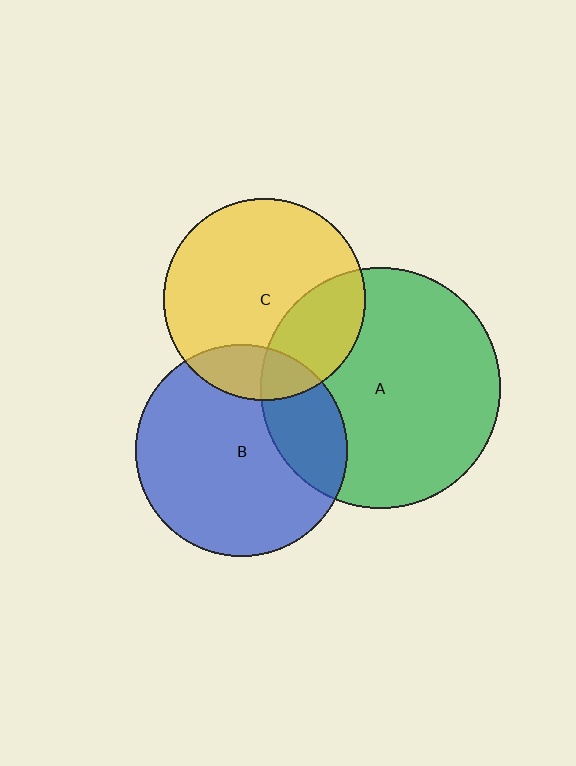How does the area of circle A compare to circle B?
Approximately 1.3 times.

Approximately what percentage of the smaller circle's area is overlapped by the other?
Approximately 25%.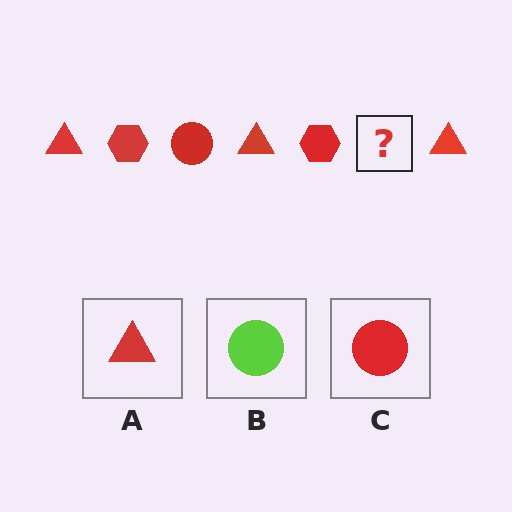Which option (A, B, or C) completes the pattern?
C.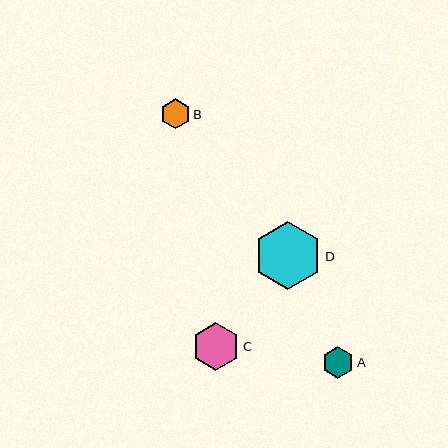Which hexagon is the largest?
Hexagon D is the largest with a size of approximately 68 pixels.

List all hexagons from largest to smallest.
From largest to smallest: D, C, A, B.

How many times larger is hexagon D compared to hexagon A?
Hexagon D is approximately 2.1 times the size of hexagon A.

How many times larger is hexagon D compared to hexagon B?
Hexagon D is approximately 2.3 times the size of hexagon B.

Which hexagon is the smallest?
Hexagon B is the smallest with a size of approximately 30 pixels.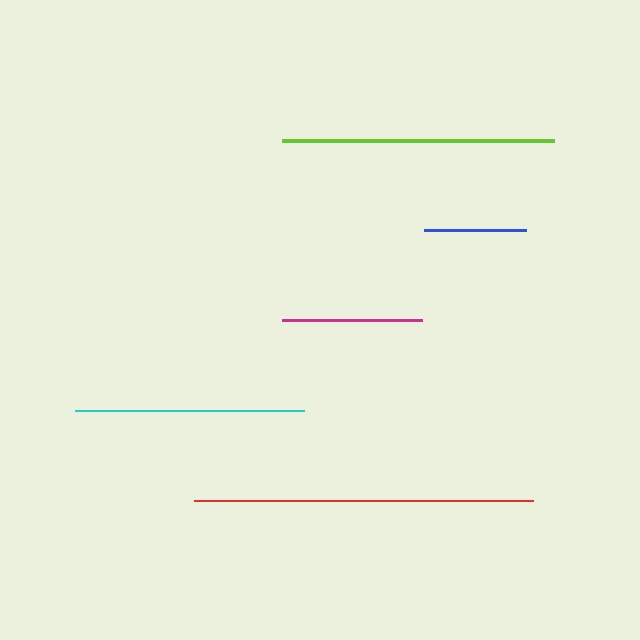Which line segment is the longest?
The red line is the longest at approximately 339 pixels.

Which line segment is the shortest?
The blue line is the shortest at approximately 102 pixels.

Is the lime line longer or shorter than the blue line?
The lime line is longer than the blue line.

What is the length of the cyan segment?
The cyan segment is approximately 229 pixels long.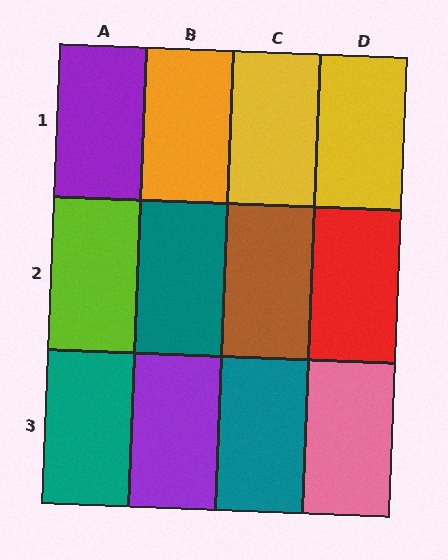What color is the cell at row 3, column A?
Teal.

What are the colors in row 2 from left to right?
Lime, teal, brown, red.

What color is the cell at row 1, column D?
Yellow.